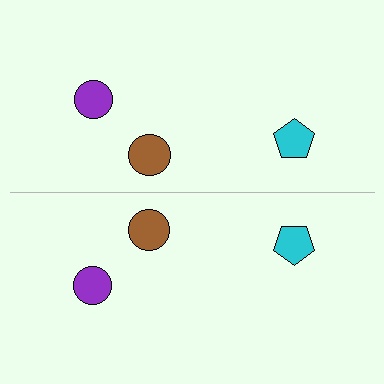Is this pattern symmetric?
Yes, this pattern has bilateral (reflection) symmetry.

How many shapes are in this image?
There are 6 shapes in this image.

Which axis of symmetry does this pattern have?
The pattern has a horizontal axis of symmetry running through the center of the image.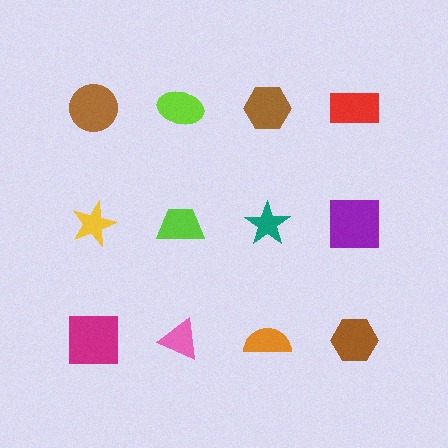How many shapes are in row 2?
4 shapes.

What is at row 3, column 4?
A brown hexagon.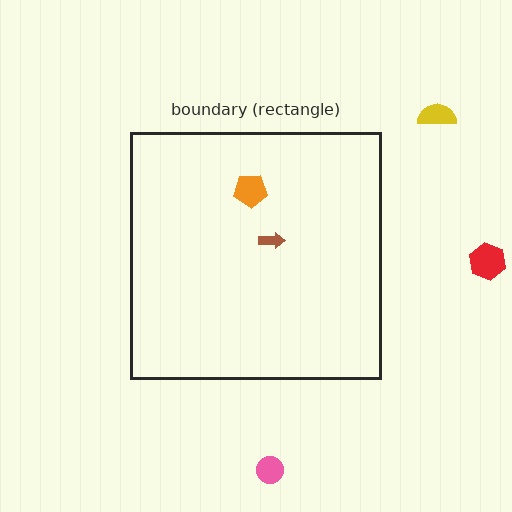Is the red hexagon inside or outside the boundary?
Outside.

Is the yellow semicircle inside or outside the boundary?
Outside.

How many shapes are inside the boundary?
2 inside, 3 outside.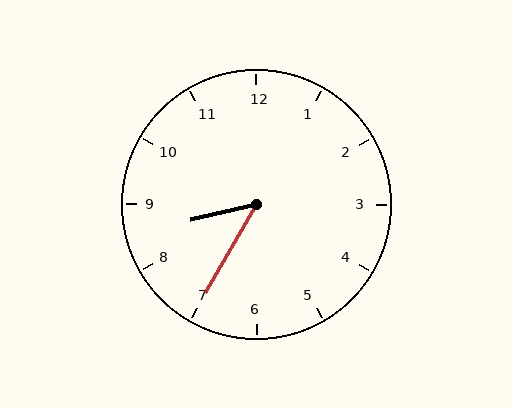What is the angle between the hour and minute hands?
Approximately 48 degrees.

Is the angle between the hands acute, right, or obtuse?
It is acute.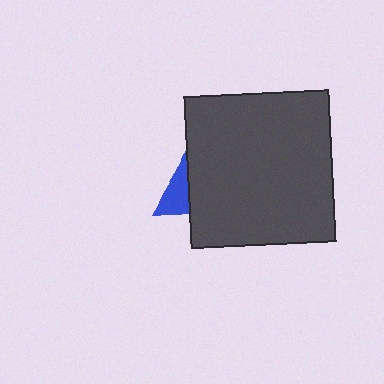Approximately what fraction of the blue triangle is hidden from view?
Roughly 68% of the blue triangle is hidden behind the dark gray rectangle.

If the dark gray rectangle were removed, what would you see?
You would see the complete blue triangle.